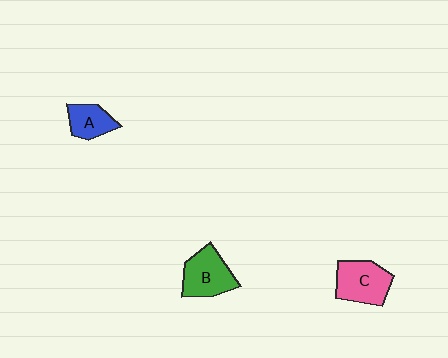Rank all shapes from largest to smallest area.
From largest to smallest: C (pink), B (green), A (blue).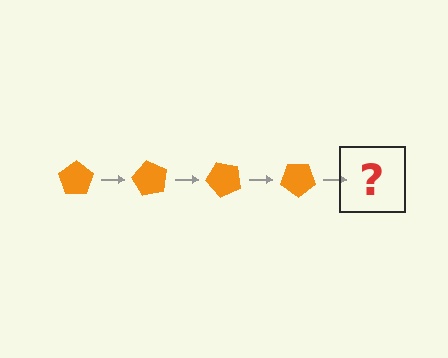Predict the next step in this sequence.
The next step is an orange pentagon rotated 240 degrees.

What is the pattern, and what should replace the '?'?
The pattern is that the pentagon rotates 60 degrees each step. The '?' should be an orange pentagon rotated 240 degrees.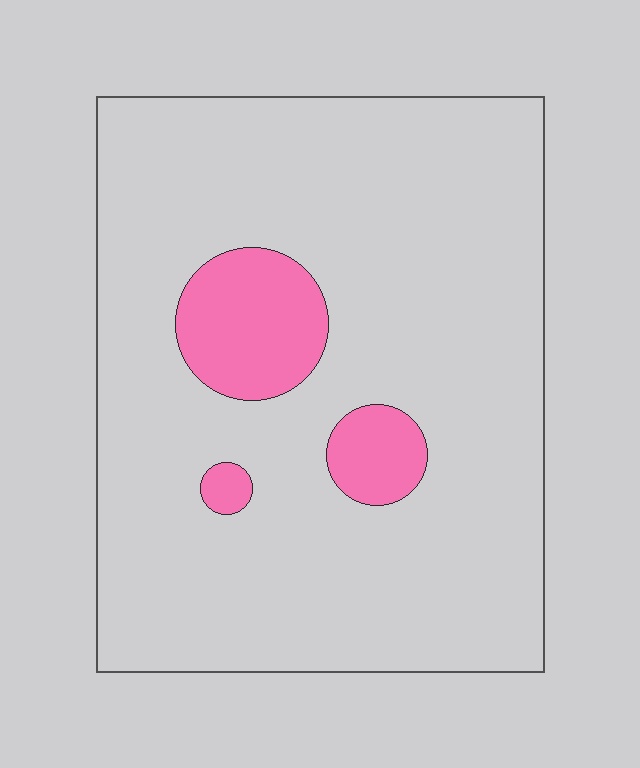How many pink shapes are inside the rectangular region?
3.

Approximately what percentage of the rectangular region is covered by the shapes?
Approximately 10%.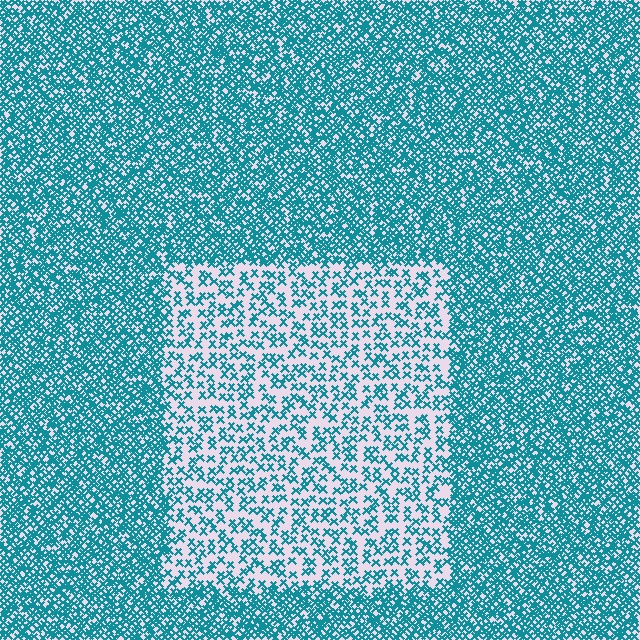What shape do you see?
I see a rectangle.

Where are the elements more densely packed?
The elements are more densely packed outside the rectangle boundary.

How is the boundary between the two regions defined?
The boundary is defined by a change in element density (approximately 2.5x ratio). All elements are the same color, size, and shape.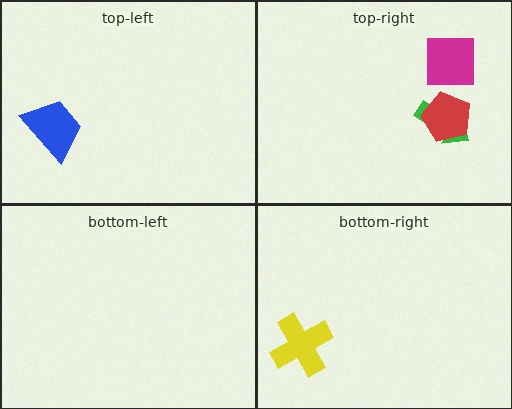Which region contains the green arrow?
The top-right region.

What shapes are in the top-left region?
The blue trapezoid.